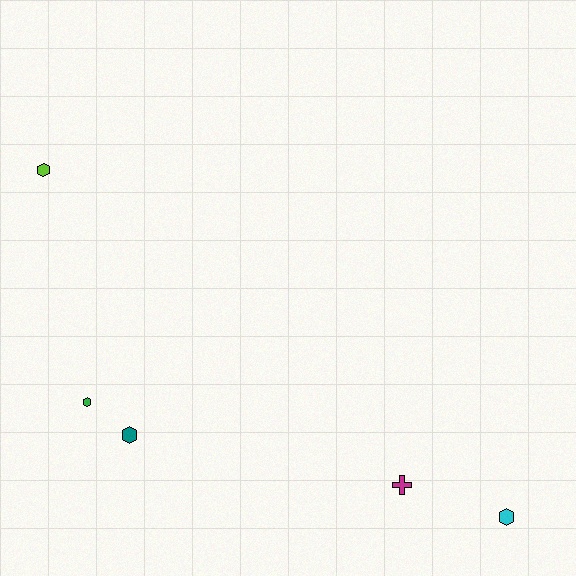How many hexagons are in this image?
There are 4 hexagons.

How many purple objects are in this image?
There are no purple objects.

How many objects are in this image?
There are 5 objects.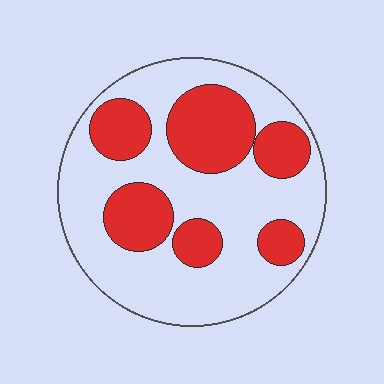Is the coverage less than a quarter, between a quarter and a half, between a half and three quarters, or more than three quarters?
Between a quarter and a half.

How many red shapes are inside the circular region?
6.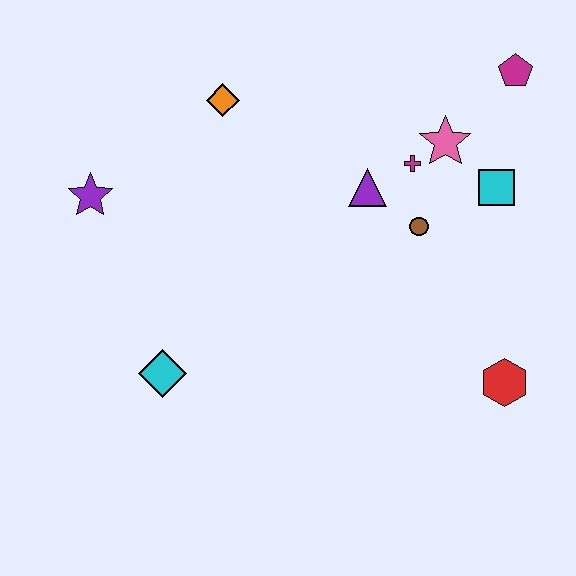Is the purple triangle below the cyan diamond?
No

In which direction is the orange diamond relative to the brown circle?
The orange diamond is to the left of the brown circle.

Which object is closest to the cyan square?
The pink star is closest to the cyan square.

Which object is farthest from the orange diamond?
The red hexagon is farthest from the orange diamond.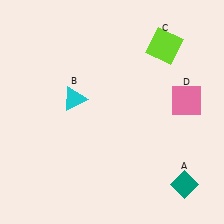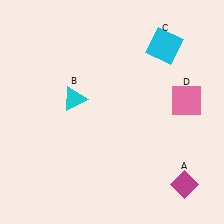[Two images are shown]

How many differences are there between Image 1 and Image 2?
There are 2 differences between the two images.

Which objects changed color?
A changed from teal to magenta. C changed from lime to cyan.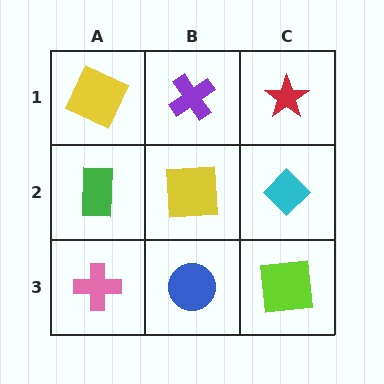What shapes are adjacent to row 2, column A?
A yellow square (row 1, column A), a pink cross (row 3, column A), a yellow square (row 2, column B).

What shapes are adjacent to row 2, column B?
A purple cross (row 1, column B), a blue circle (row 3, column B), a green rectangle (row 2, column A), a cyan diamond (row 2, column C).